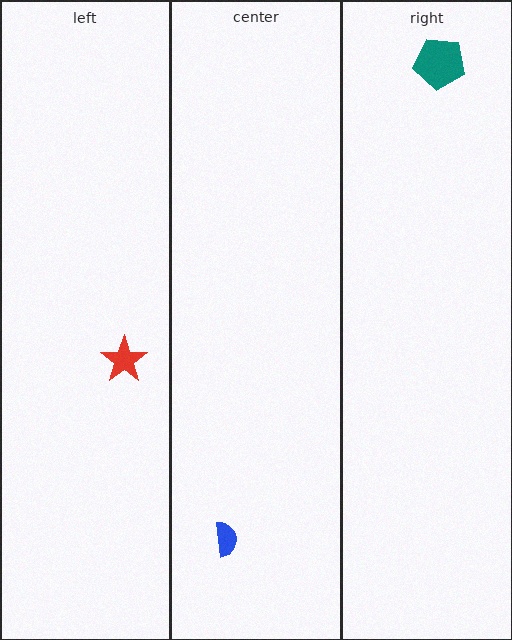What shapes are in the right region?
The teal pentagon.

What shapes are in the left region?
The red star.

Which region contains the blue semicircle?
The center region.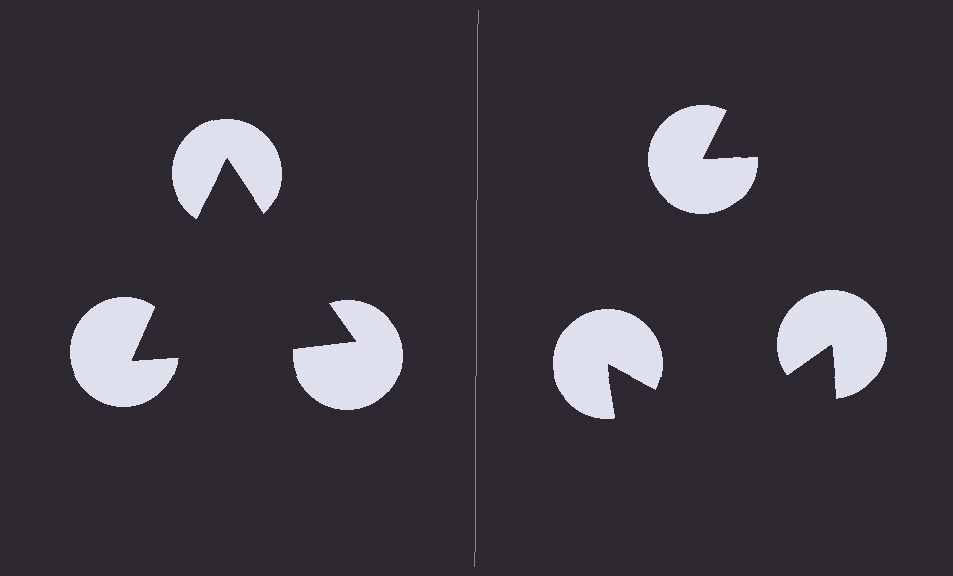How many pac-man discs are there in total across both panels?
6 — 3 on each side.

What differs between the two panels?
The pac-man discs are positioned identically on both sides; only the wedge orientations differ. On the left they align to a triangle; on the right they are misaligned.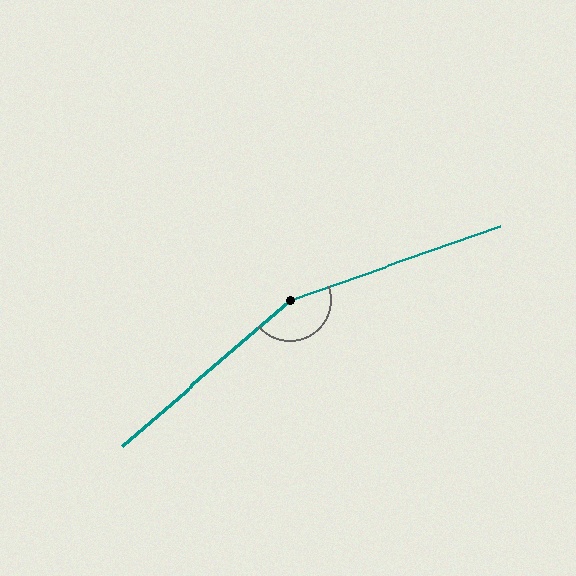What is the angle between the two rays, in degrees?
Approximately 158 degrees.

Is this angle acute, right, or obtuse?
It is obtuse.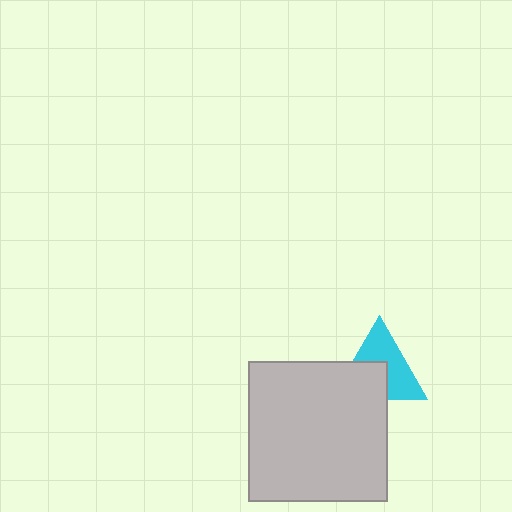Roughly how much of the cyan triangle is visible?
About half of it is visible (roughly 58%).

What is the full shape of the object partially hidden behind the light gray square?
The partially hidden object is a cyan triangle.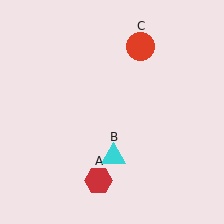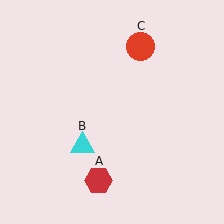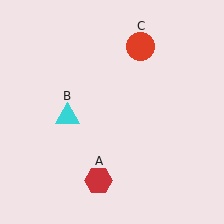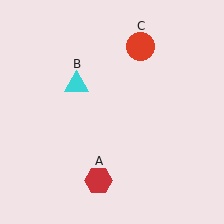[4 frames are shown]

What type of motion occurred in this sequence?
The cyan triangle (object B) rotated clockwise around the center of the scene.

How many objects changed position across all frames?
1 object changed position: cyan triangle (object B).